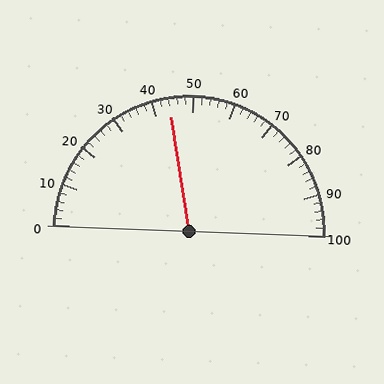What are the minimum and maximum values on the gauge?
The gauge ranges from 0 to 100.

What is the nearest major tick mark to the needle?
The nearest major tick mark is 40.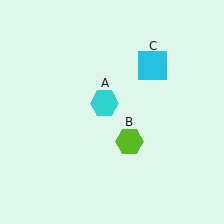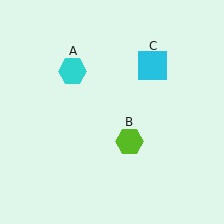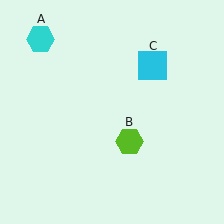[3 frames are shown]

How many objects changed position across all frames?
1 object changed position: cyan hexagon (object A).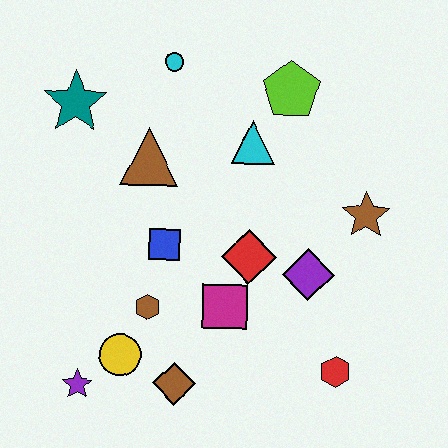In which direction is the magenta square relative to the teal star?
The magenta square is below the teal star.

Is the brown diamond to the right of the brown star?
No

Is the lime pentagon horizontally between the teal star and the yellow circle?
No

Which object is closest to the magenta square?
The red diamond is closest to the magenta square.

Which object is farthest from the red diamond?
The teal star is farthest from the red diamond.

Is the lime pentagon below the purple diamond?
No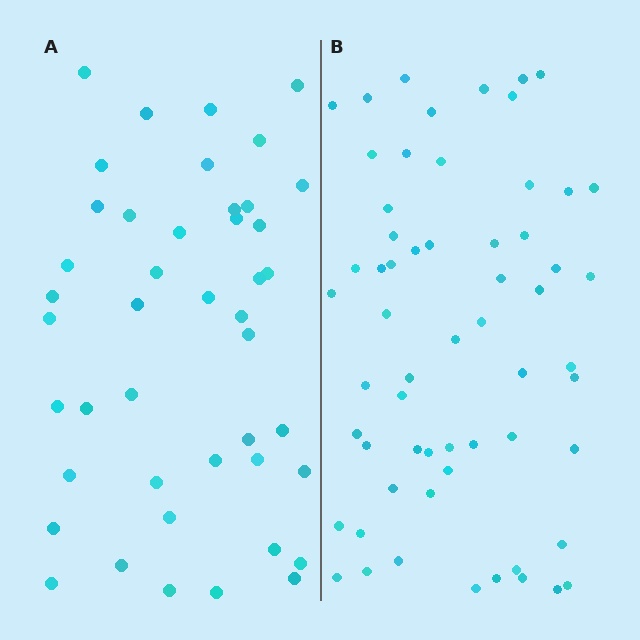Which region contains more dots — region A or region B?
Region B (the right region) has more dots.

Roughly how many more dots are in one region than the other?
Region B has approximately 15 more dots than region A.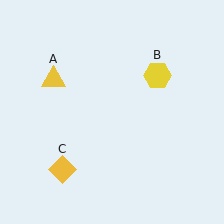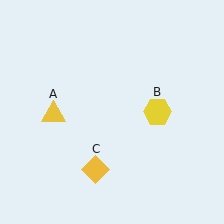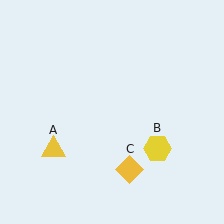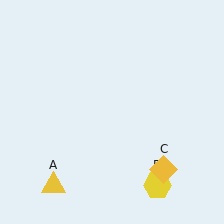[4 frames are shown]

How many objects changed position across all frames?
3 objects changed position: yellow triangle (object A), yellow hexagon (object B), yellow diamond (object C).